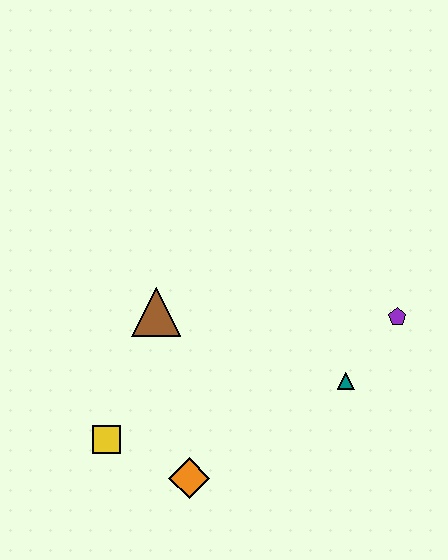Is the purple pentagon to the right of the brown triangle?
Yes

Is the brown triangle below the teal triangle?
No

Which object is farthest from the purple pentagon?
The yellow square is farthest from the purple pentagon.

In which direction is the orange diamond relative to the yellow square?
The orange diamond is to the right of the yellow square.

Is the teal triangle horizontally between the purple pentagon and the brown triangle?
Yes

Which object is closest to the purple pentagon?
The teal triangle is closest to the purple pentagon.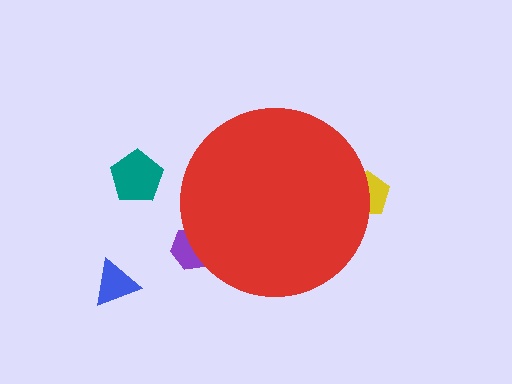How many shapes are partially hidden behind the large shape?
2 shapes are partially hidden.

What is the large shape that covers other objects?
A red circle.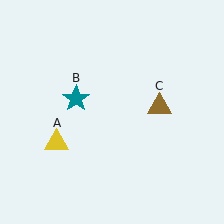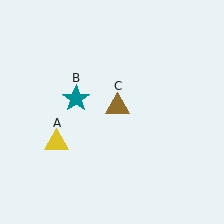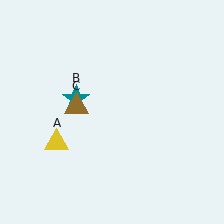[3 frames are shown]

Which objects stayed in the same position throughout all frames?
Yellow triangle (object A) and teal star (object B) remained stationary.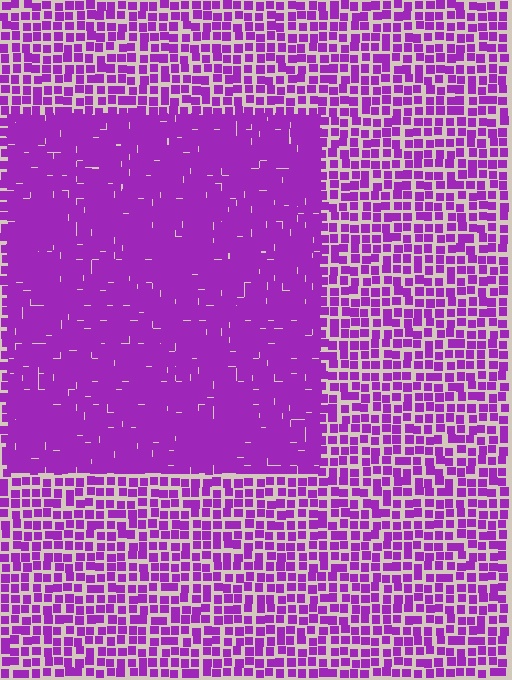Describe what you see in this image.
The image contains small purple elements arranged at two different densities. A rectangle-shaped region is visible where the elements are more densely packed than the surrounding area.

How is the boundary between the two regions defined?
The boundary is defined by a change in element density (approximately 1.9x ratio). All elements are the same color, size, and shape.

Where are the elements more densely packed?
The elements are more densely packed inside the rectangle boundary.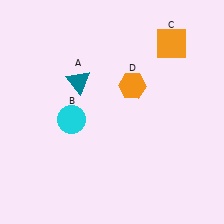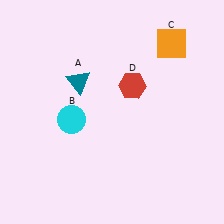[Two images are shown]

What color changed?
The hexagon (D) changed from orange in Image 1 to red in Image 2.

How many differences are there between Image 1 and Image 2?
There is 1 difference between the two images.